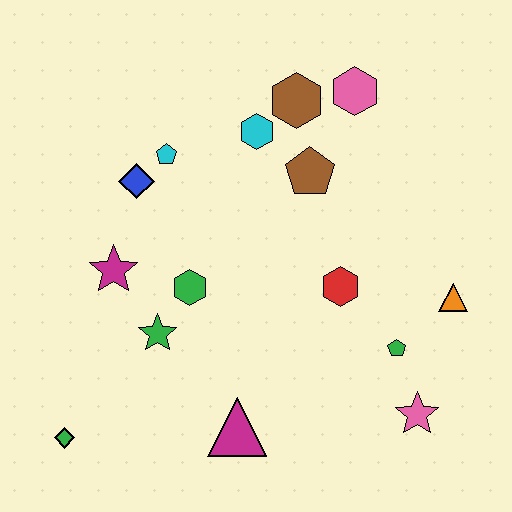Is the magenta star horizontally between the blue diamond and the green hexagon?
No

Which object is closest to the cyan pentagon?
The blue diamond is closest to the cyan pentagon.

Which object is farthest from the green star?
The pink hexagon is farthest from the green star.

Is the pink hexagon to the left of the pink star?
Yes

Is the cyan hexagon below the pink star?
No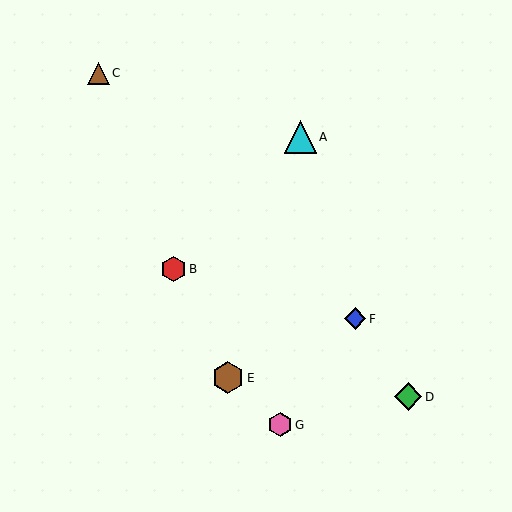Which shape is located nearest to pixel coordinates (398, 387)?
The green diamond (labeled D) at (408, 397) is nearest to that location.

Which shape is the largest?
The cyan triangle (labeled A) is the largest.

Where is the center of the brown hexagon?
The center of the brown hexagon is at (228, 378).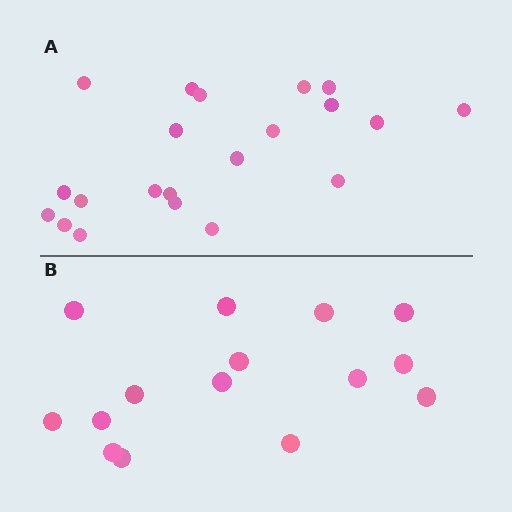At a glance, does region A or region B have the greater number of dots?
Region A (the top region) has more dots.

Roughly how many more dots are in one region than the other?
Region A has about 6 more dots than region B.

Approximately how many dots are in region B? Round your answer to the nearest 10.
About 20 dots. (The exact count is 15, which rounds to 20.)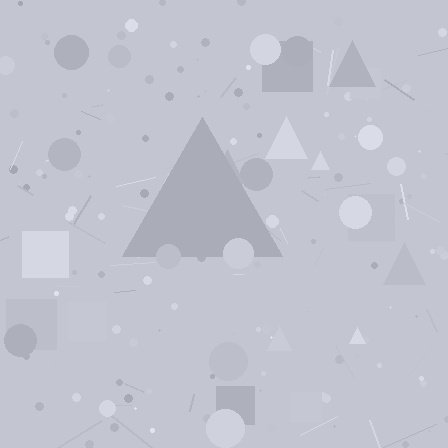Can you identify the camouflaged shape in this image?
The camouflaged shape is a triangle.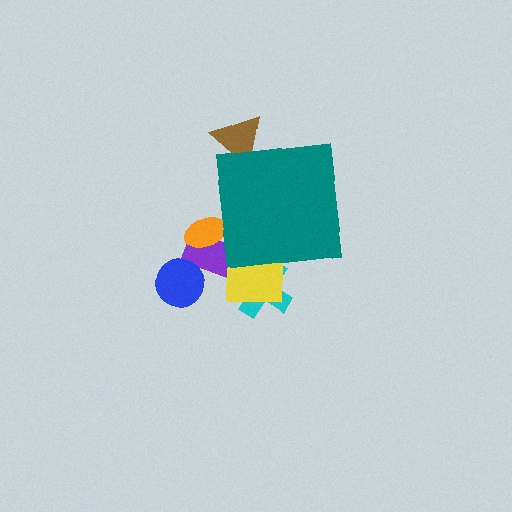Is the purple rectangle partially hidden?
Yes, the purple rectangle is partially hidden behind the teal square.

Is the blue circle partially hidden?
No, the blue circle is fully visible.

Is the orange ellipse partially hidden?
Yes, the orange ellipse is partially hidden behind the teal square.